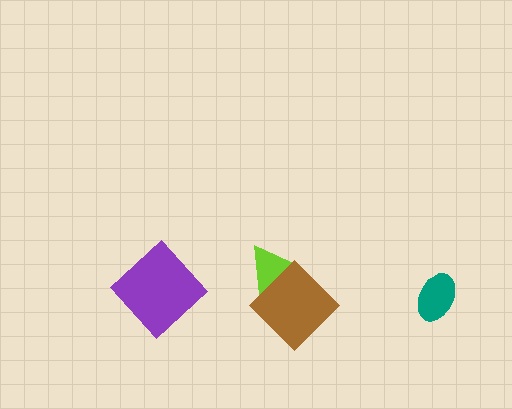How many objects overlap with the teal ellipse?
0 objects overlap with the teal ellipse.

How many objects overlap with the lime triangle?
1 object overlaps with the lime triangle.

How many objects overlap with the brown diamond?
1 object overlaps with the brown diamond.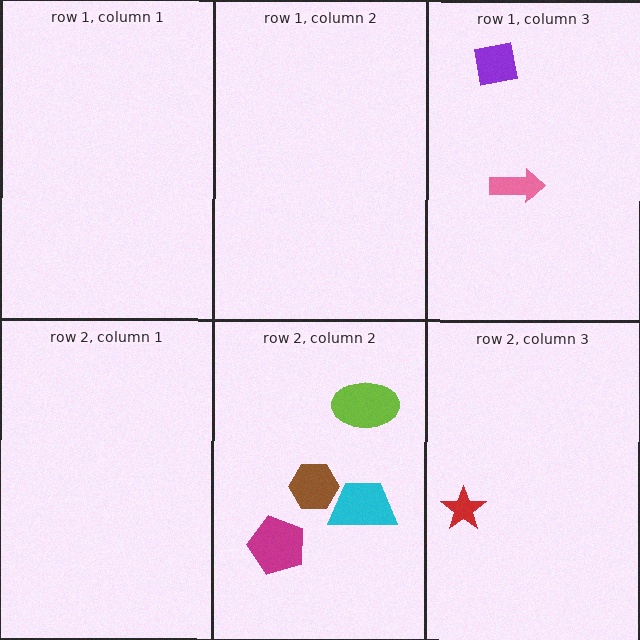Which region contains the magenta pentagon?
The row 2, column 2 region.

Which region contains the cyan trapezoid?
The row 2, column 2 region.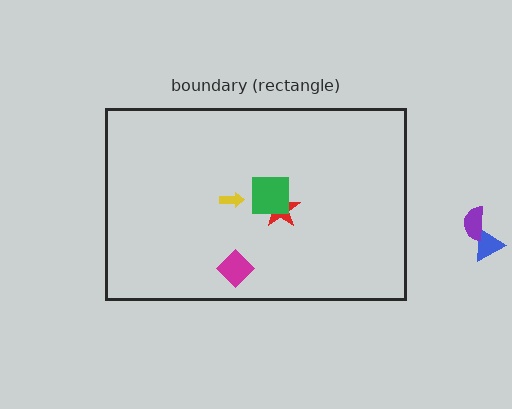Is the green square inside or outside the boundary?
Inside.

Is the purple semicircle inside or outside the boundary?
Outside.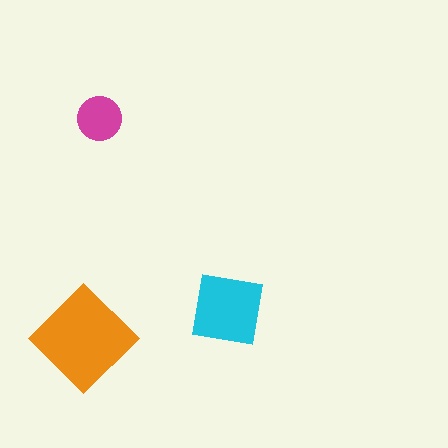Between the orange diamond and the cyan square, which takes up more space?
The orange diamond.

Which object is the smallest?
The magenta circle.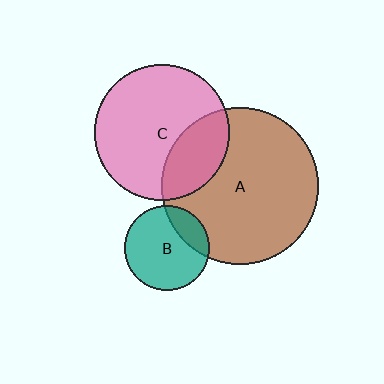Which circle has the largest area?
Circle A (brown).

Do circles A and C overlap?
Yes.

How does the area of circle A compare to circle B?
Approximately 3.4 times.